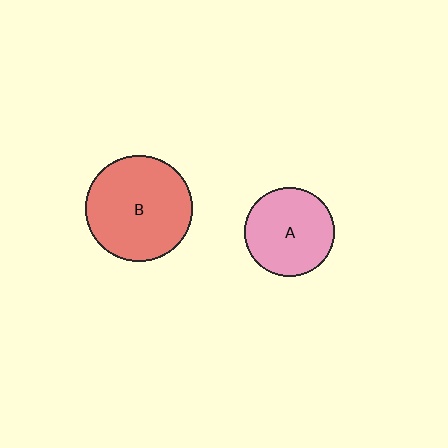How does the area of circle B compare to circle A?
Approximately 1.4 times.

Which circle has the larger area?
Circle B (red).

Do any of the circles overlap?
No, none of the circles overlap.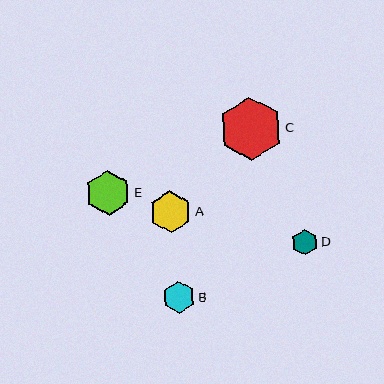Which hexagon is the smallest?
Hexagon D is the smallest with a size of approximately 26 pixels.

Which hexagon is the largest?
Hexagon C is the largest with a size of approximately 63 pixels.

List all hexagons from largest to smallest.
From largest to smallest: C, E, A, B, D.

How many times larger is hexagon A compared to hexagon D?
Hexagon A is approximately 1.6 times the size of hexagon D.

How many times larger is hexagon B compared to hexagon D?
Hexagon B is approximately 1.3 times the size of hexagon D.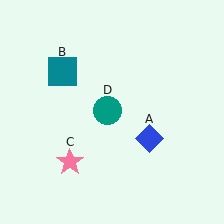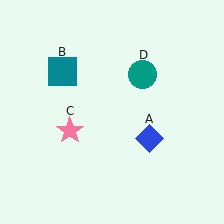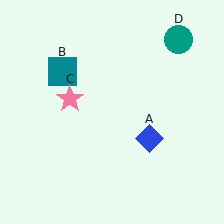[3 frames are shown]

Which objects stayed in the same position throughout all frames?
Blue diamond (object A) and teal square (object B) remained stationary.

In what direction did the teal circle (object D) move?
The teal circle (object D) moved up and to the right.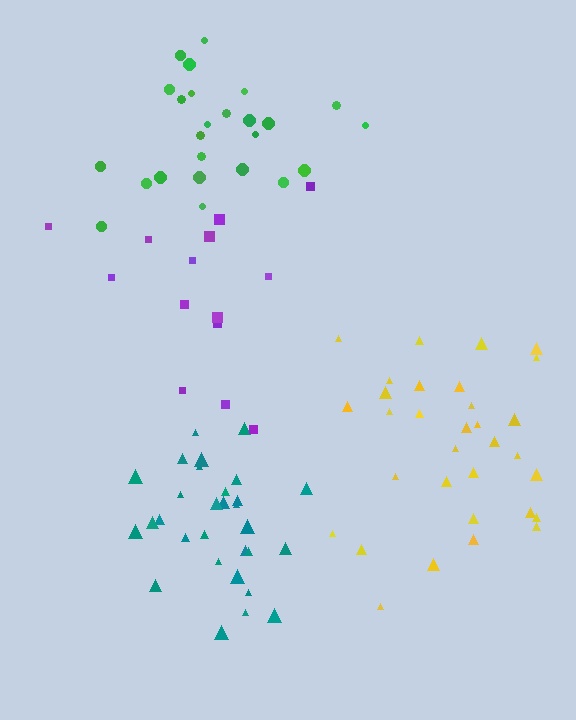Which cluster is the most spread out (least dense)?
Purple.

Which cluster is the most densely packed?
Teal.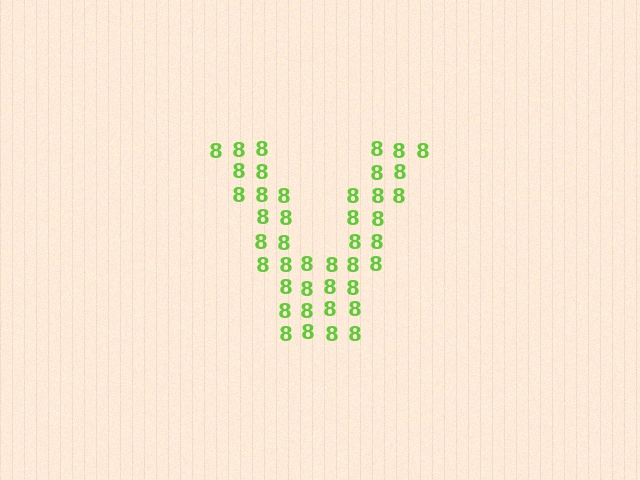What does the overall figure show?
The overall figure shows the letter V.